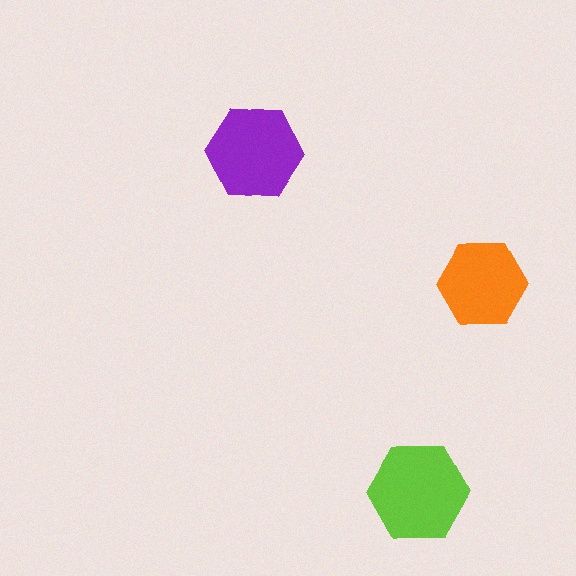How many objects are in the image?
There are 3 objects in the image.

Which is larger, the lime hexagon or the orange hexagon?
The lime one.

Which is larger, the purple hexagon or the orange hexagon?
The purple one.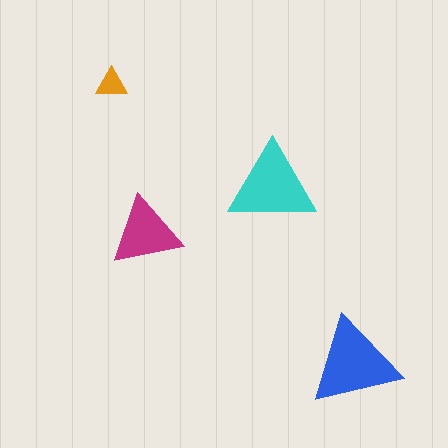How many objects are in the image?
There are 4 objects in the image.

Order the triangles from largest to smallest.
the blue one, the cyan one, the magenta one, the orange one.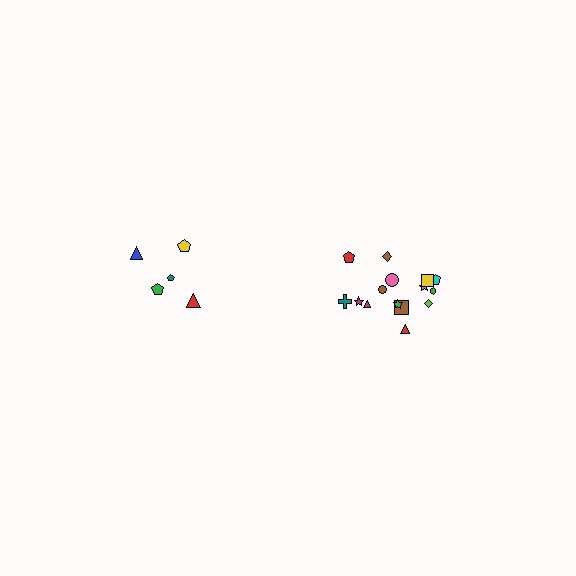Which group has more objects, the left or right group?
The right group.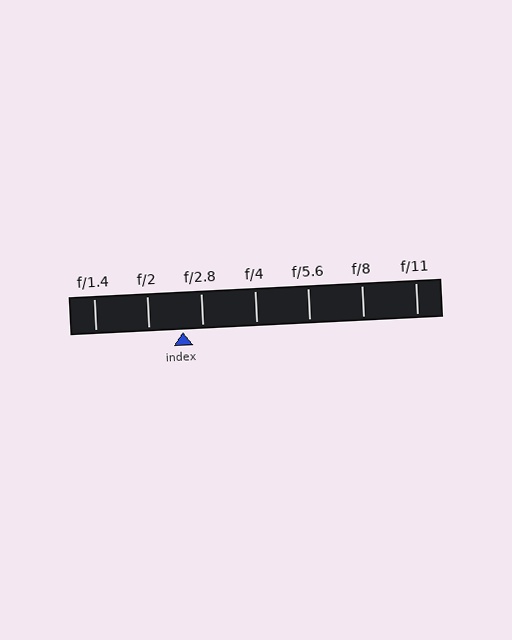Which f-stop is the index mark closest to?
The index mark is closest to f/2.8.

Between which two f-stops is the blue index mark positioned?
The index mark is between f/2 and f/2.8.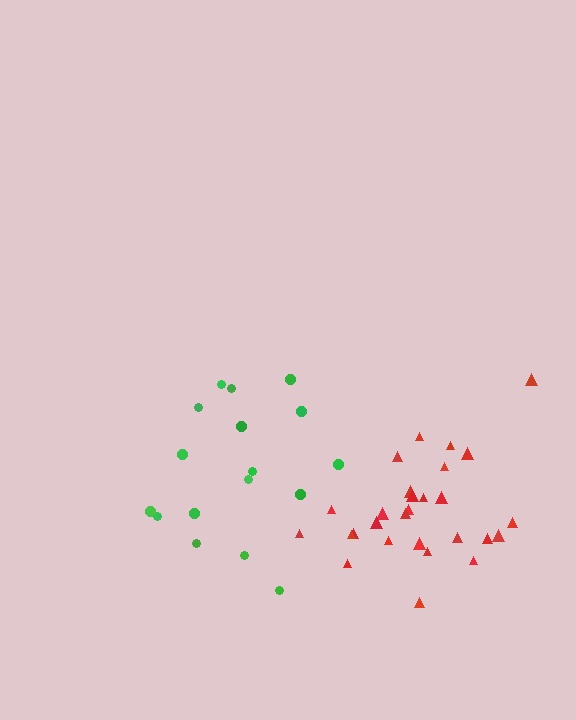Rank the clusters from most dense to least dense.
red, green.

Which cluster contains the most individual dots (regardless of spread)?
Red (28).